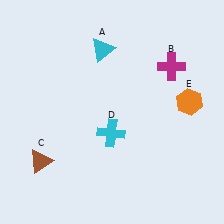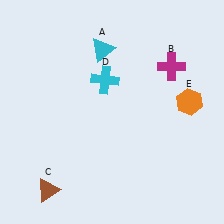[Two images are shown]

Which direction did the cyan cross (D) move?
The cyan cross (D) moved up.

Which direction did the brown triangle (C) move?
The brown triangle (C) moved down.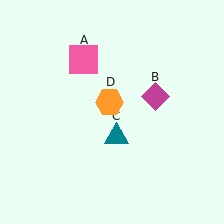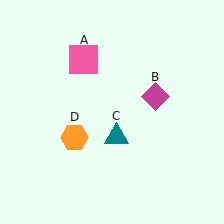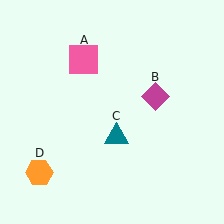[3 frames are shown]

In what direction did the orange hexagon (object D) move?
The orange hexagon (object D) moved down and to the left.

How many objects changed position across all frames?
1 object changed position: orange hexagon (object D).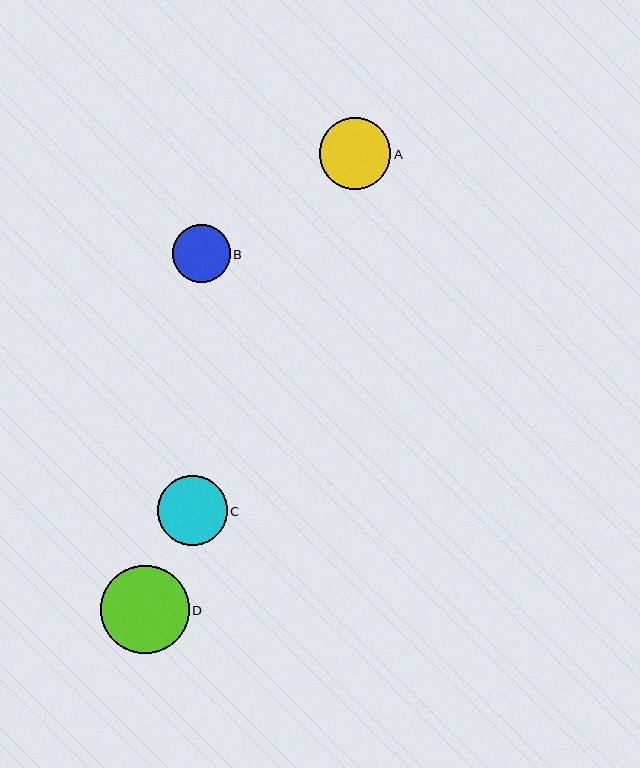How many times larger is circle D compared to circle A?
Circle D is approximately 1.2 times the size of circle A.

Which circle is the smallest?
Circle B is the smallest with a size of approximately 58 pixels.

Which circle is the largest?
Circle D is the largest with a size of approximately 88 pixels.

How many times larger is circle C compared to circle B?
Circle C is approximately 1.2 times the size of circle B.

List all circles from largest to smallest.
From largest to smallest: D, A, C, B.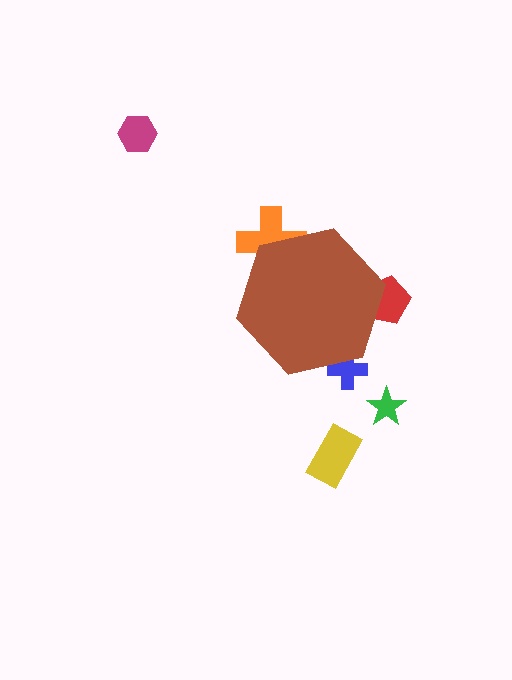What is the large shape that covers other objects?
A brown hexagon.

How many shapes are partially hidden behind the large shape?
3 shapes are partially hidden.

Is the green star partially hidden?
No, the green star is fully visible.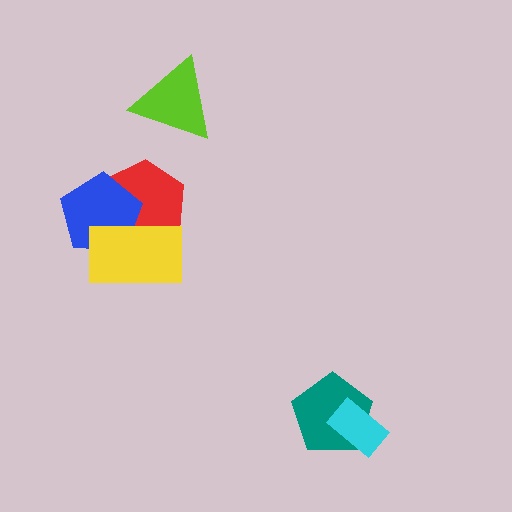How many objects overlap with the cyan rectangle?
1 object overlaps with the cyan rectangle.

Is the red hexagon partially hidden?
Yes, it is partially covered by another shape.